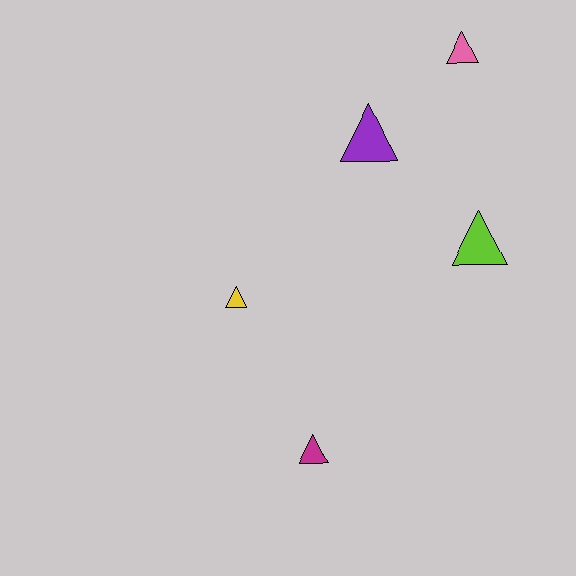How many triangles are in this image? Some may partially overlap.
There are 5 triangles.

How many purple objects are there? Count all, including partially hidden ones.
There is 1 purple object.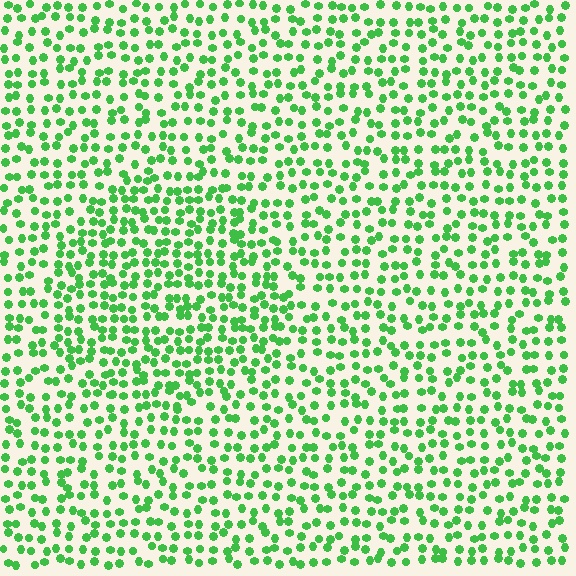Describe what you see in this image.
The image contains small green elements arranged at two different densities. A circle-shaped region is visible where the elements are more densely packed than the surrounding area.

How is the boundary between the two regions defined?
The boundary is defined by a change in element density (approximately 1.4x ratio). All elements are the same color, size, and shape.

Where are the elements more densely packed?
The elements are more densely packed inside the circle boundary.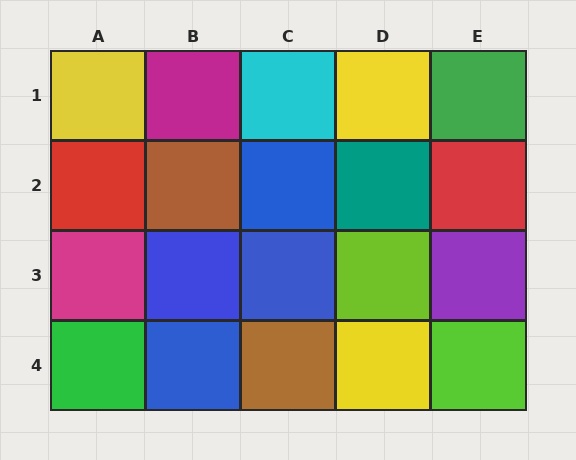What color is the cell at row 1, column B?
Magenta.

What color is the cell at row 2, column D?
Teal.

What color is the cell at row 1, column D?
Yellow.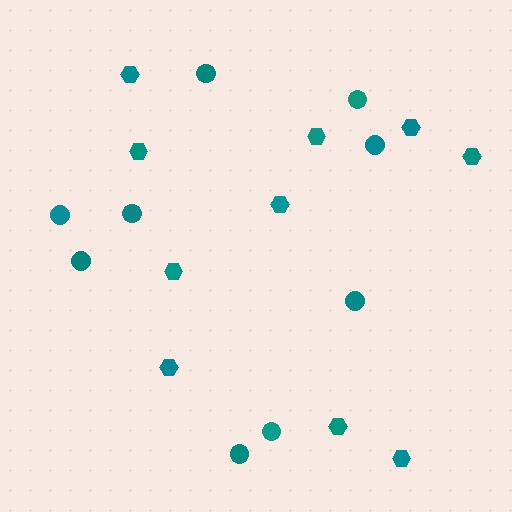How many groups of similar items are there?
There are 2 groups: one group of circles (9) and one group of hexagons (10).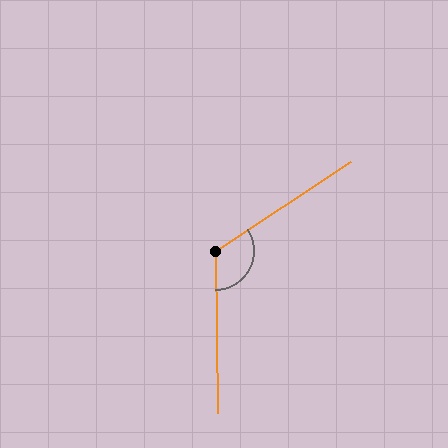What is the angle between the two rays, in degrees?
Approximately 122 degrees.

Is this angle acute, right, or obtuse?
It is obtuse.